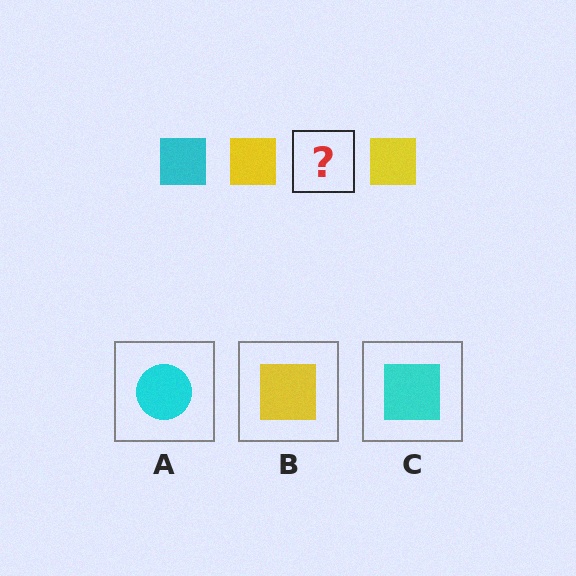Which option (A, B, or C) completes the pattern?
C.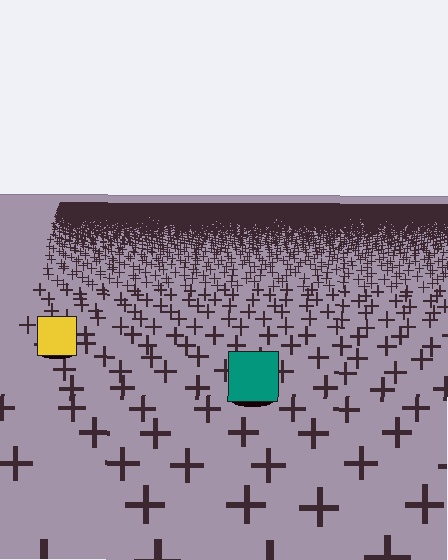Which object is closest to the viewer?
The teal square is closest. The texture marks near it are larger and more spread out.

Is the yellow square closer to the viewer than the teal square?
No. The teal square is closer — you can tell from the texture gradient: the ground texture is coarser near it.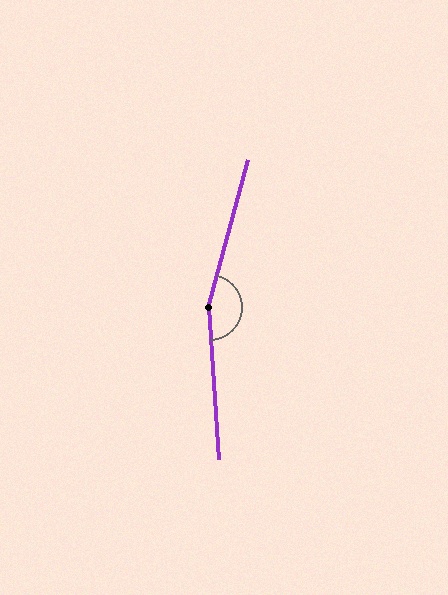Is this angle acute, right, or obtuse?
It is obtuse.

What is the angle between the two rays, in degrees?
Approximately 161 degrees.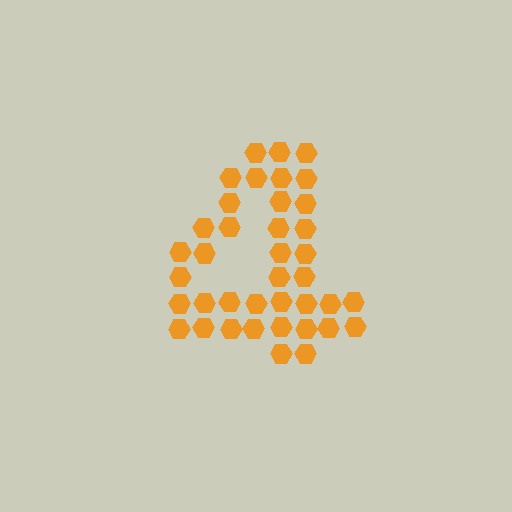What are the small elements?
The small elements are hexagons.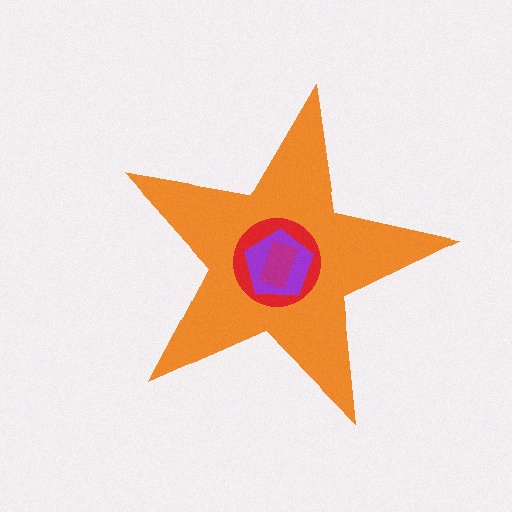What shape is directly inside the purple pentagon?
The magenta rectangle.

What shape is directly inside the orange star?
The red circle.